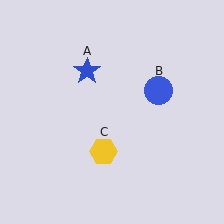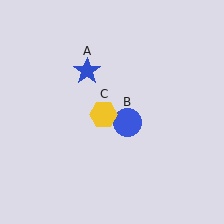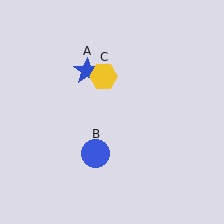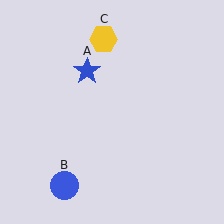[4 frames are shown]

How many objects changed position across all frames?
2 objects changed position: blue circle (object B), yellow hexagon (object C).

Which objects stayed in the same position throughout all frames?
Blue star (object A) remained stationary.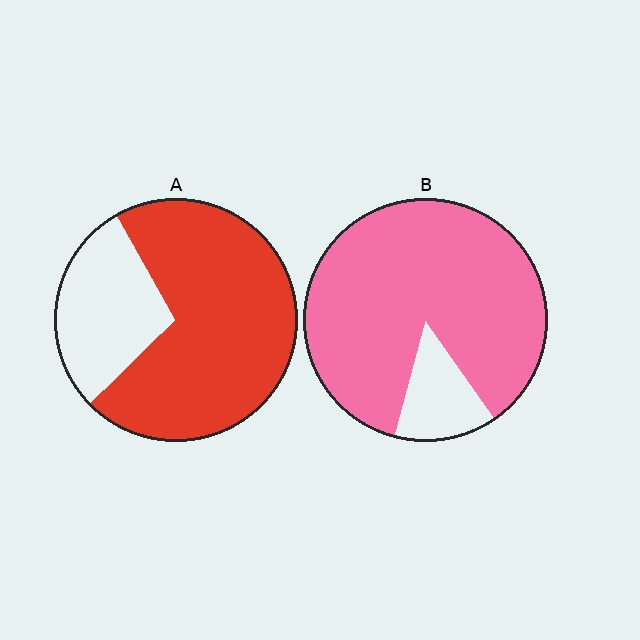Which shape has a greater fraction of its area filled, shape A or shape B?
Shape B.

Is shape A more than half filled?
Yes.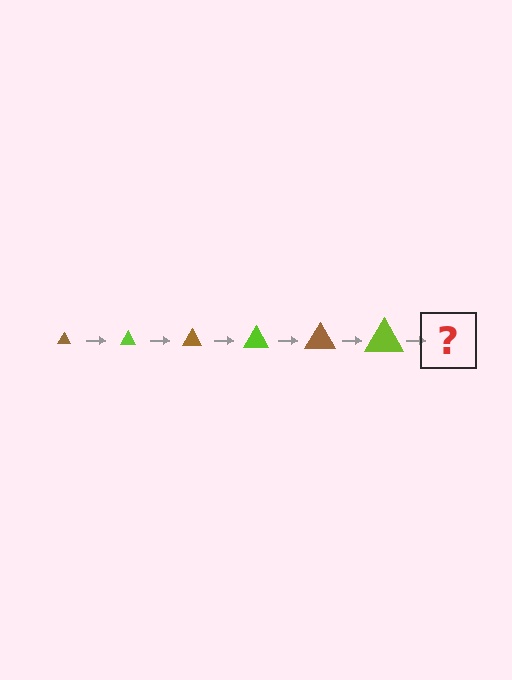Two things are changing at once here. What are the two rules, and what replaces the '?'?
The two rules are that the triangle grows larger each step and the color cycles through brown and lime. The '?' should be a brown triangle, larger than the previous one.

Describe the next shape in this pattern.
It should be a brown triangle, larger than the previous one.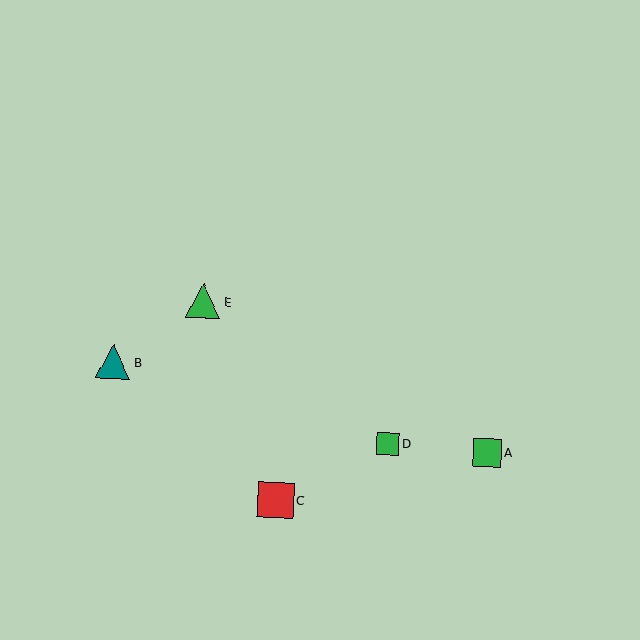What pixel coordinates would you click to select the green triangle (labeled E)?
Click at (203, 301) to select the green triangle E.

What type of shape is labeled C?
Shape C is a red square.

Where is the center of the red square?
The center of the red square is at (276, 500).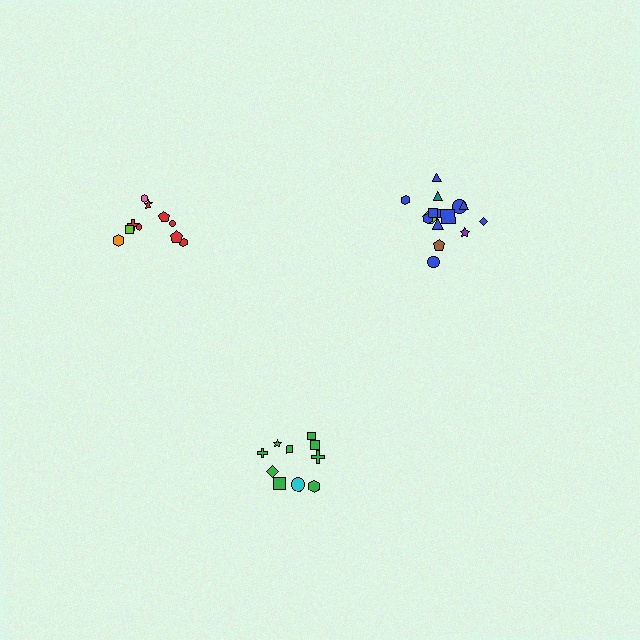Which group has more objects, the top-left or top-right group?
The top-right group.